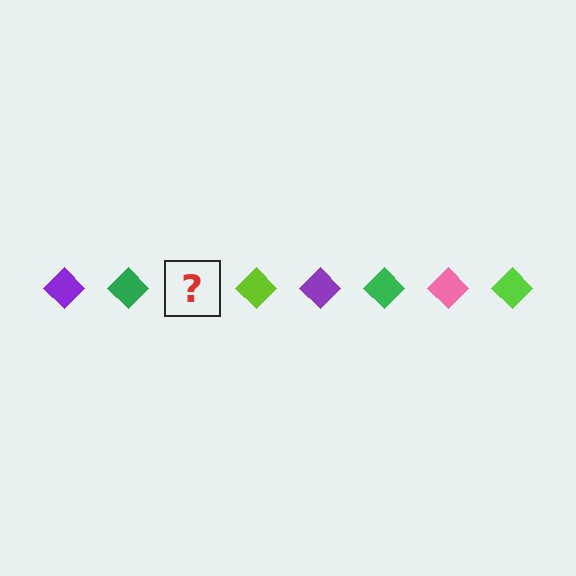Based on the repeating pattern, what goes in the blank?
The blank should be a pink diamond.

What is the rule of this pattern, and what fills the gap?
The rule is that the pattern cycles through purple, green, pink, lime diamonds. The gap should be filled with a pink diamond.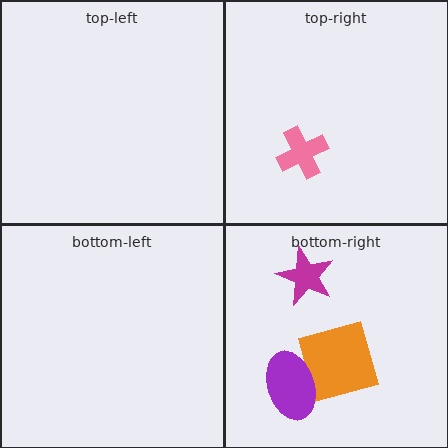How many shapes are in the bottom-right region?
3.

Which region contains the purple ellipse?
The bottom-right region.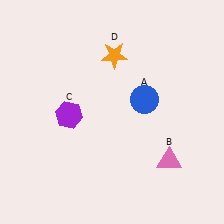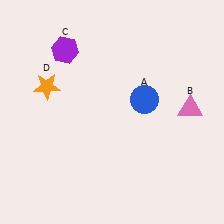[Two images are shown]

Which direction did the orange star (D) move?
The orange star (D) moved left.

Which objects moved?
The objects that moved are: the pink triangle (B), the purple hexagon (C), the orange star (D).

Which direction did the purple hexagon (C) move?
The purple hexagon (C) moved up.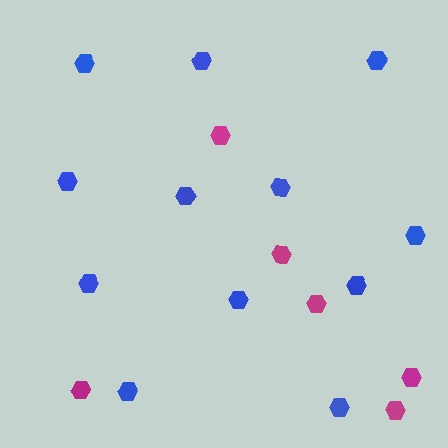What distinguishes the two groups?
There are 2 groups: one group of blue hexagons (12) and one group of magenta hexagons (6).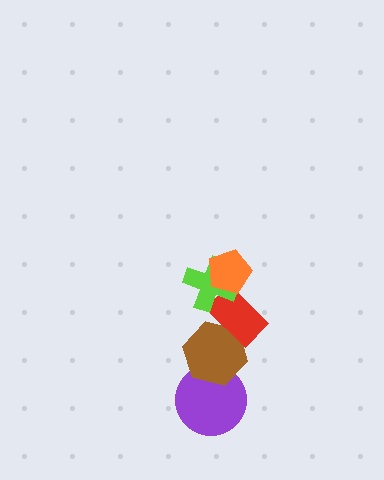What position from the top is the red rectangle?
The red rectangle is 3rd from the top.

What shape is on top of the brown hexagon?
The red rectangle is on top of the brown hexagon.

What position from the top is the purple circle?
The purple circle is 5th from the top.